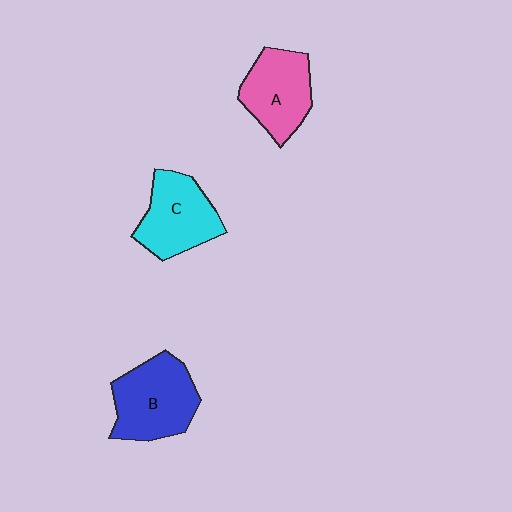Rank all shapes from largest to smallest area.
From largest to smallest: B (blue), C (cyan), A (pink).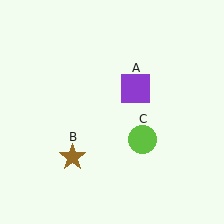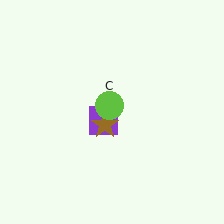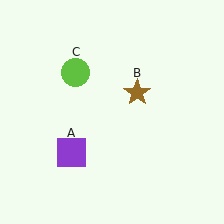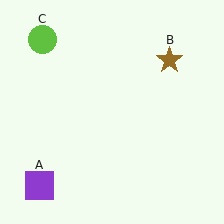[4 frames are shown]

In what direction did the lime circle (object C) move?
The lime circle (object C) moved up and to the left.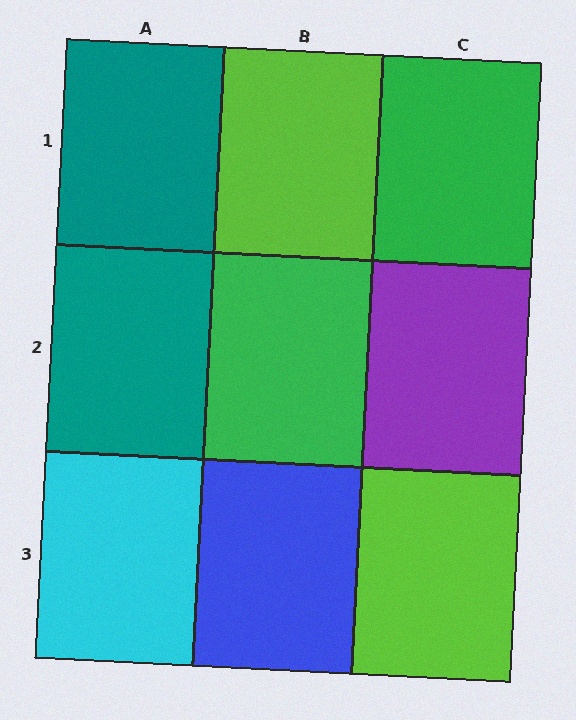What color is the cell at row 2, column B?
Green.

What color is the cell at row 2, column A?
Teal.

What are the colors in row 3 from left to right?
Cyan, blue, lime.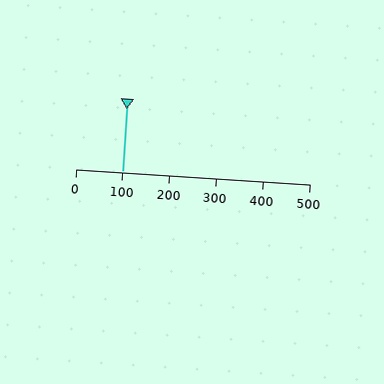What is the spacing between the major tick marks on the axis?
The major ticks are spaced 100 apart.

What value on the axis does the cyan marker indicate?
The marker indicates approximately 100.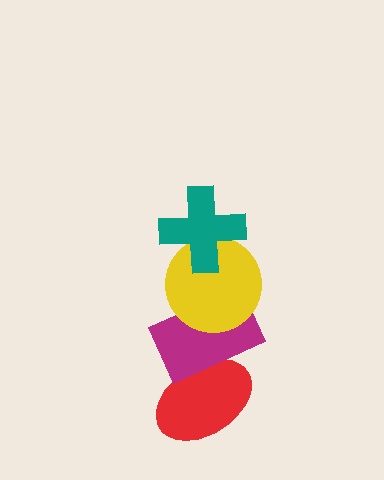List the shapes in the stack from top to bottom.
From top to bottom: the teal cross, the yellow circle, the magenta rectangle, the red ellipse.